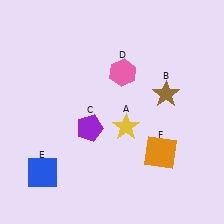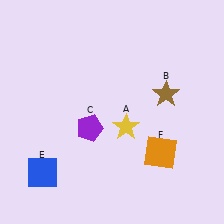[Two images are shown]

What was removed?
The pink hexagon (D) was removed in Image 2.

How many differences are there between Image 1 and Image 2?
There is 1 difference between the two images.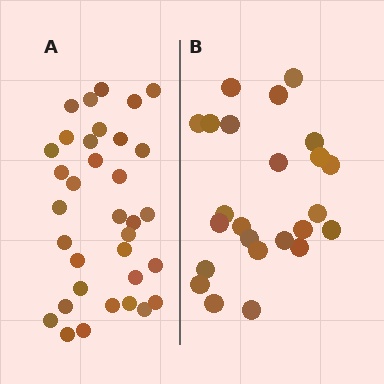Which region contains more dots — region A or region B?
Region A (the left region) has more dots.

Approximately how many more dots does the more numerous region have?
Region A has roughly 10 or so more dots than region B.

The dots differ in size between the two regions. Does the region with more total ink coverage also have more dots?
No. Region B has more total ink coverage because its dots are larger, but region A actually contains more individual dots. Total area can be misleading — the number of items is what matters here.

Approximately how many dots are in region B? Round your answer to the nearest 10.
About 20 dots. (The exact count is 24, which rounds to 20.)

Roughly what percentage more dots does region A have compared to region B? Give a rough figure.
About 40% more.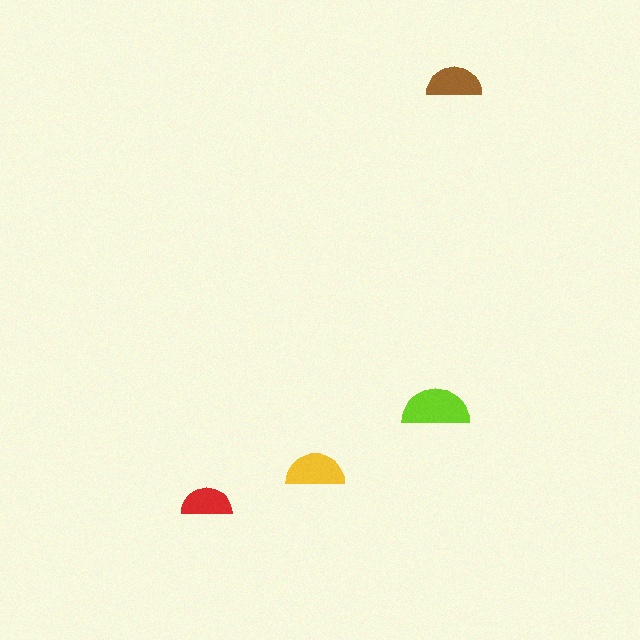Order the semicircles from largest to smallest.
the lime one, the yellow one, the brown one, the red one.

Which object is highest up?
The brown semicircle is topmost.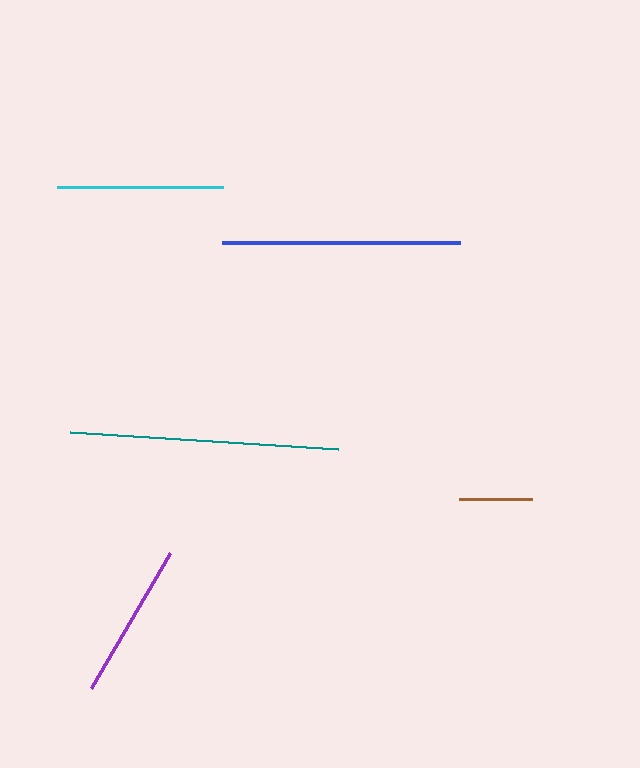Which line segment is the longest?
The teal line is the longest at approximately 269 pixels.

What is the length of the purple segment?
The purple segment is approximately 156 pixels long.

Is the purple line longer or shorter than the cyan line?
The cyan line is longer than the purple line.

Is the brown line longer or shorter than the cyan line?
The cyan line is longer than the brown line.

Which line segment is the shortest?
The brown line is the shortest at approximately 72 pixels.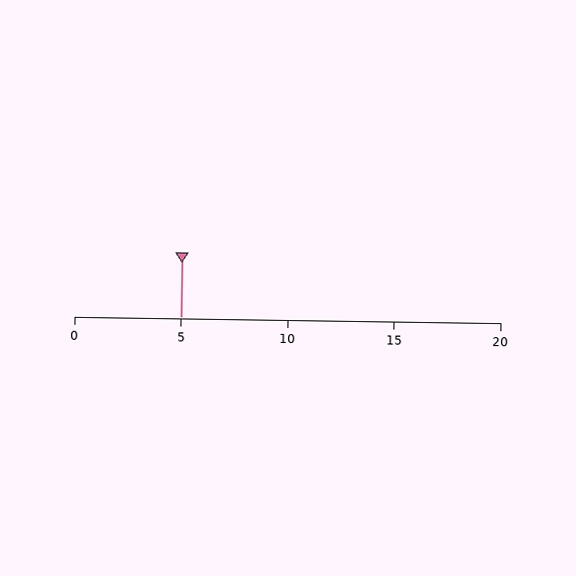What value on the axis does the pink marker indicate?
The marker indicates approximately 5.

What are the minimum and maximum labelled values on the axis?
The axis runs from 0 to 20.